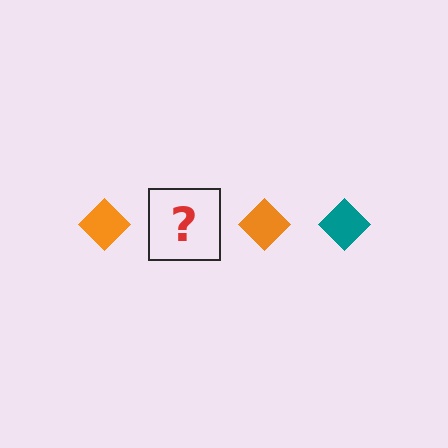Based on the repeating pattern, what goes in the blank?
The blank should be a teal diamond.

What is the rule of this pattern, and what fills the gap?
The rule is that the pattern cycles through orange, teal diamonds. The gap should be filled with a teal diamond.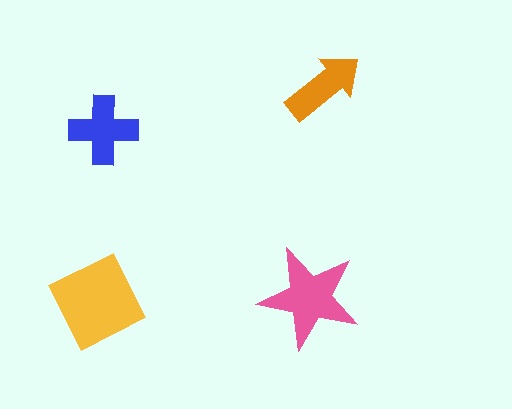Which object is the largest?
The yellow diamond.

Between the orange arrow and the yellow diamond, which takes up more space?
The yellow diamond.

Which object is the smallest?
The orange arrow.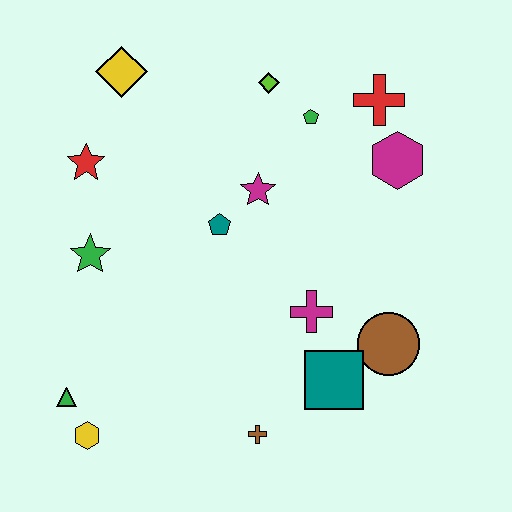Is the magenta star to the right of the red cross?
No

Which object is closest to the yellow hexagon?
The green triangle is closest to the yellow hexagon.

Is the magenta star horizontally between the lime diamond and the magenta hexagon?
No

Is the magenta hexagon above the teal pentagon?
Yes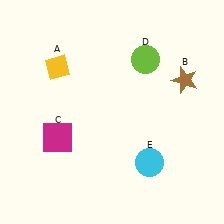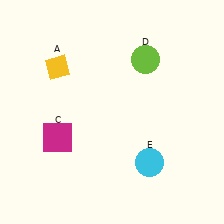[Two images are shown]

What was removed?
The brown star (B) was removed in Image 2.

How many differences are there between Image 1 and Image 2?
There is 1 difference between the two images.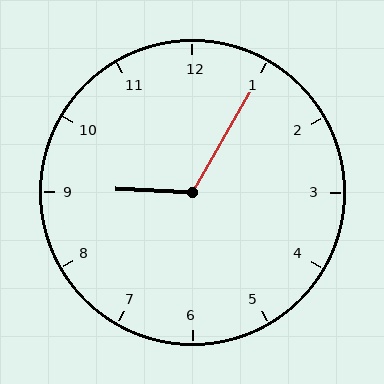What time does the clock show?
9:05.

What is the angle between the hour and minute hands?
Approximately 118 degrees.